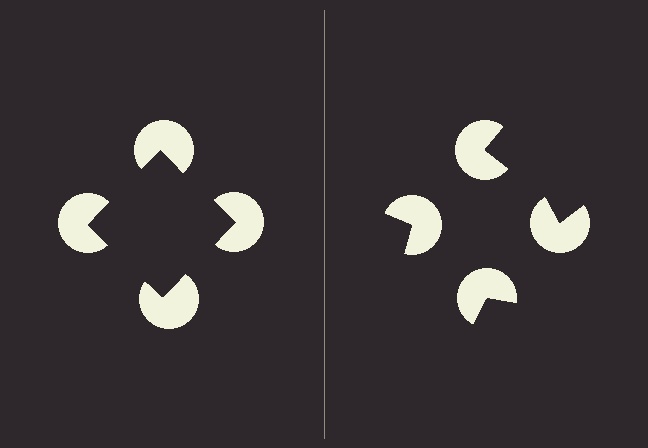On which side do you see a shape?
An illusory square appears on the left side. On the right side the wedge cuts are rotated, so no coherent shape forms.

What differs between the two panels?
The pac-man discs are positioned identically on both sides; only the wedge orientations differ. On the left they align to a square; on the right they are misaligned.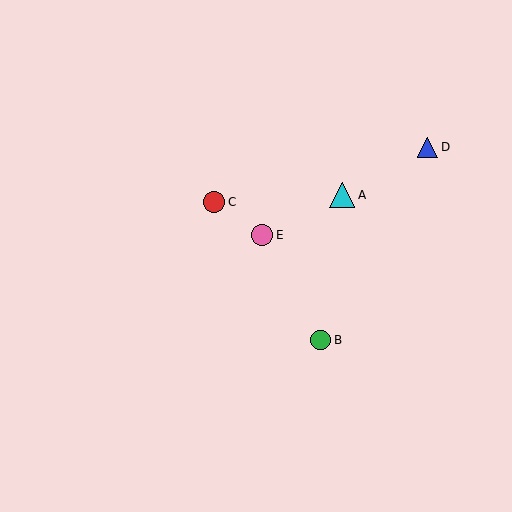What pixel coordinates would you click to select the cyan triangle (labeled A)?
Click at (342, 195) to select the cyan triangle A.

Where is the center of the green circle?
The center of the green circle is at (321, 340).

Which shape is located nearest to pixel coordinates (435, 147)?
The blue triangle (labeled D) at (427, 147) is nearest to that location.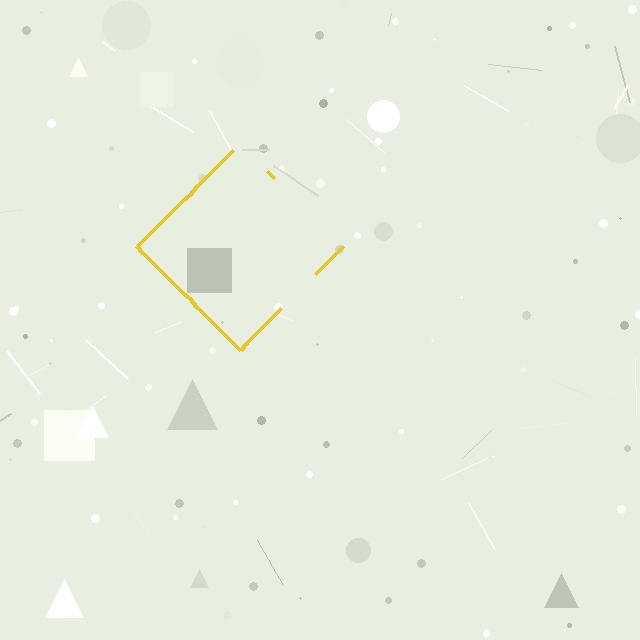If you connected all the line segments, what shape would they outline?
They would outline a diamond.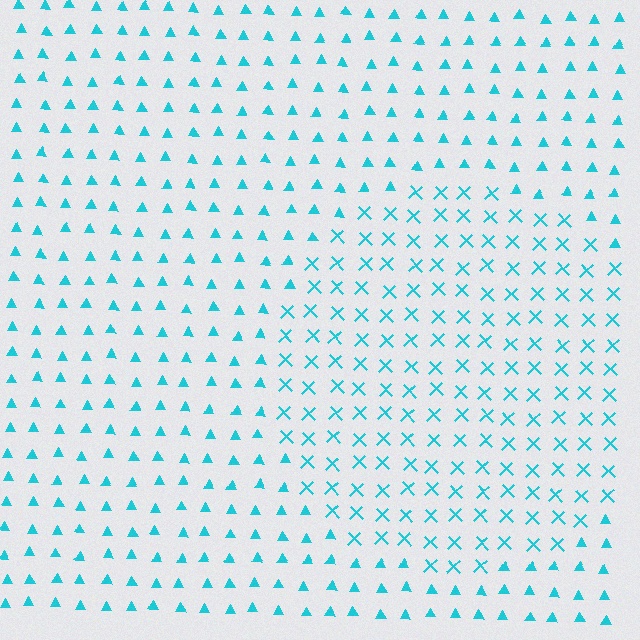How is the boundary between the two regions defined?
The boundary is defined by a change in element shape: X marks inside vs. triangles outside. All elements share the same color and spacing.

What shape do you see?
I see a circle.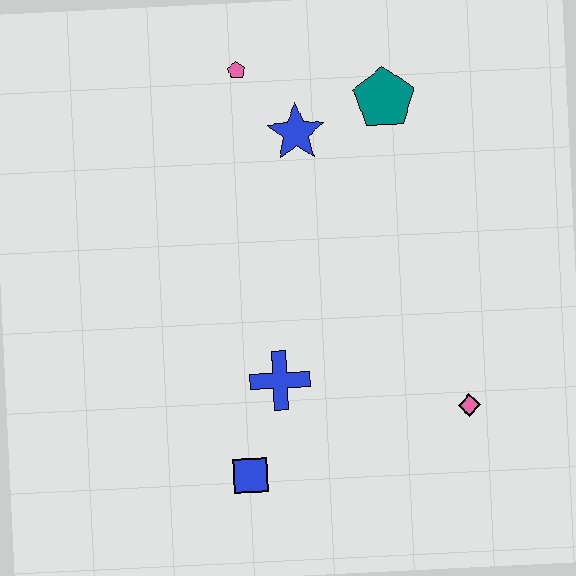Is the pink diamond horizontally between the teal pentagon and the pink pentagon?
No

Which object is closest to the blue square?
The blue cross is closest to the blue square.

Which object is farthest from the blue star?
The blue square is farthest from the blue star.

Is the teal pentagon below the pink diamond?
No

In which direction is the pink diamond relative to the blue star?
The pink diamond is below the blue star.